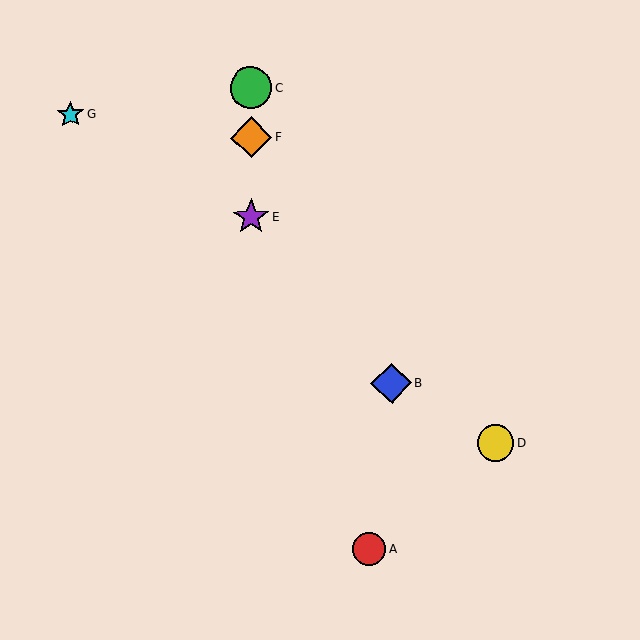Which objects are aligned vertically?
Objects C, E, F are aligned vertically.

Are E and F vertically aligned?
Yes, both are at x≈251.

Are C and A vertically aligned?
No, C is at x≈251 and A is at x≈370.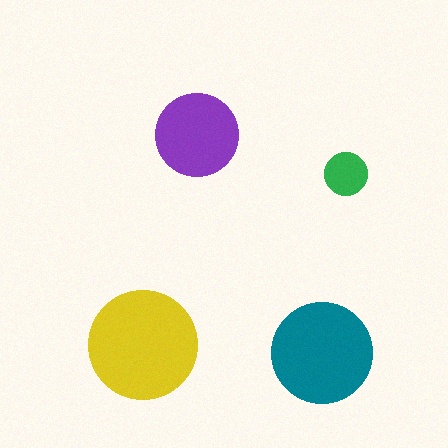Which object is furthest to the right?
The green circle is rightmost.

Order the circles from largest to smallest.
the yellow one, the teal one, the purple one, the green one.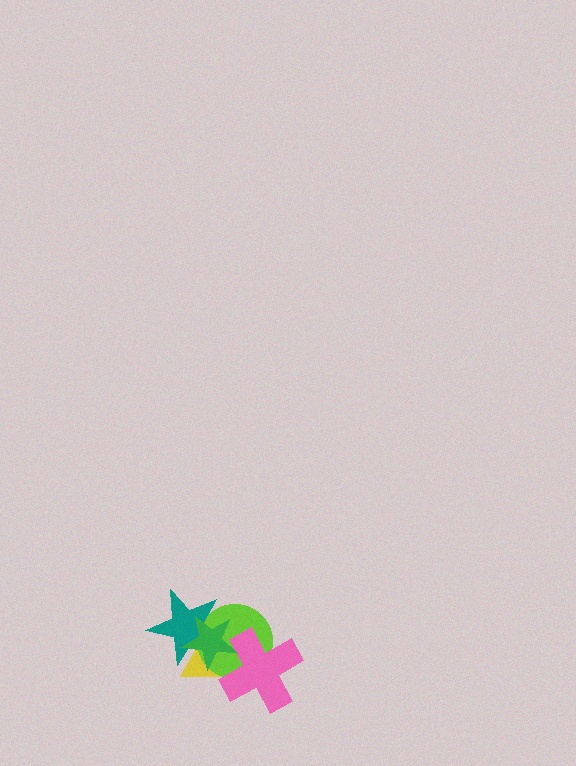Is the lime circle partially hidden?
Yes, it is partially covered by another shape.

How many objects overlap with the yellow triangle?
4 objects overlap with the yellow triangle.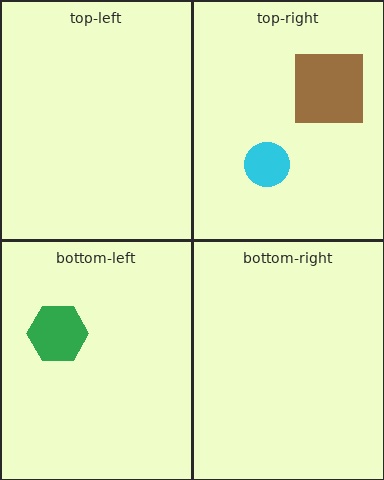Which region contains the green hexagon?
The bottom-left region.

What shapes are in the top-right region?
The cyan circle, the brown square.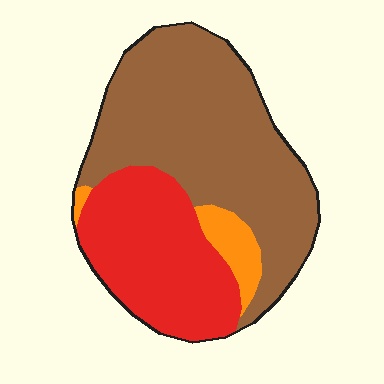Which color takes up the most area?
Brown, at roughly 60%.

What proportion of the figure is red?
Red takes up about one third (1/3) of the figure.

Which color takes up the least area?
Orange, at roughly 5%.